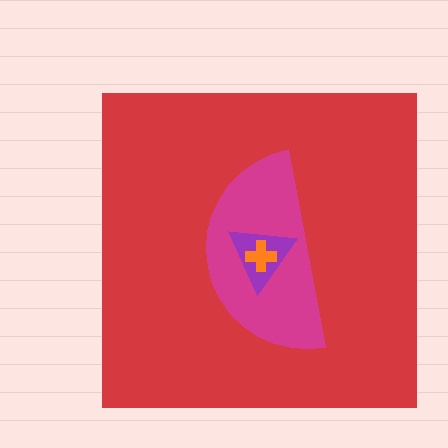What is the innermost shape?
The orange cross.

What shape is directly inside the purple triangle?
The orange cross.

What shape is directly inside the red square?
The magenta semicircle.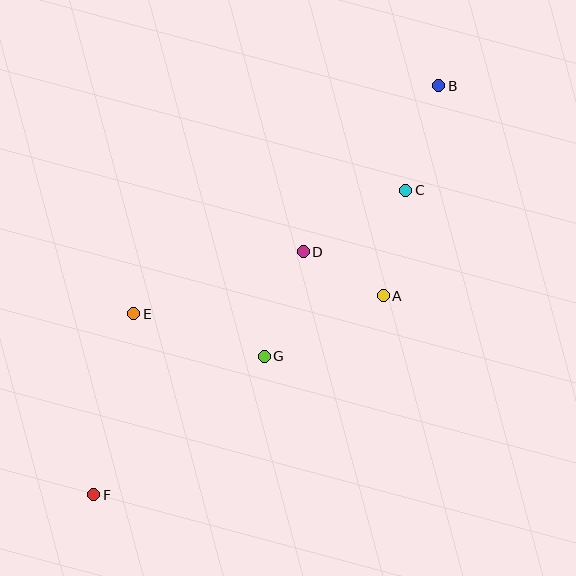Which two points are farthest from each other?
Points B and F are farthest from each other.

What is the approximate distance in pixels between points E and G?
The distance between E and G is approximately 137 pixels.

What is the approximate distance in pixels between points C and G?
The distance between C and G is approximately 218 pixels.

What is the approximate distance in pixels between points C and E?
The distance between C and E is approximately 299 pixels.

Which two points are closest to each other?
Points A and D are closest to each other.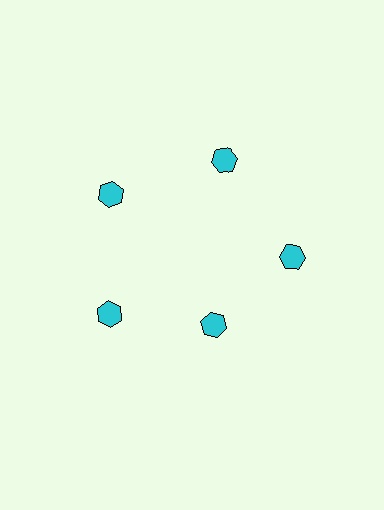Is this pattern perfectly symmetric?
No. The 5 cyan hexagons are arranged in a ring, but one element near the 5 o'clock position is pulled inward toward the center, breaking the 5-fold rotational symmetry.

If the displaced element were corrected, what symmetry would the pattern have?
It would have 5-fold rotational symmetry — the pattern would map onto itself every 72 degrees.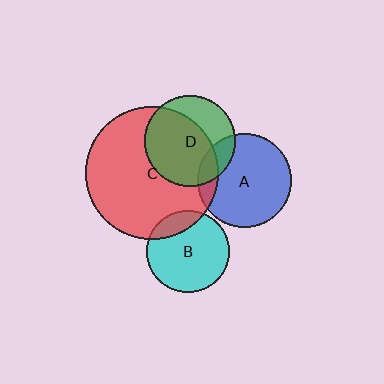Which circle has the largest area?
Circle C (red).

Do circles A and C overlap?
Yes.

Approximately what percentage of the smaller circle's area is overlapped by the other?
Approximately 15%.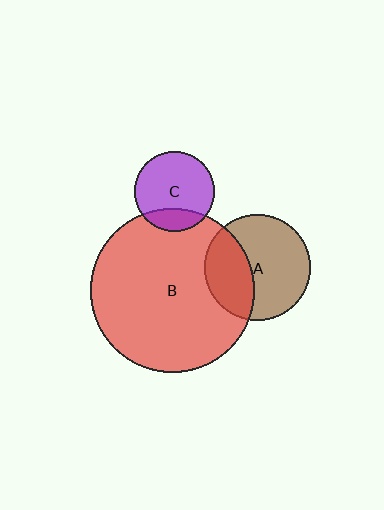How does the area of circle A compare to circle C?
Approximately 1.7 times.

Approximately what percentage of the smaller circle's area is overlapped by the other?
Approximately 20%.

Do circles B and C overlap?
Yes.